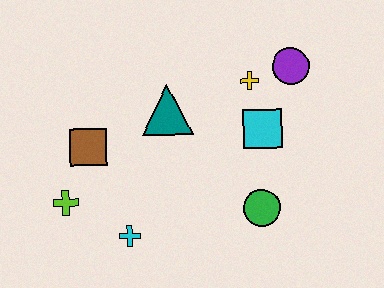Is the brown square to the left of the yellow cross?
Yes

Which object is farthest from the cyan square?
The lime cross is farthest from the cyan square.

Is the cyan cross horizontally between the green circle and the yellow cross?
No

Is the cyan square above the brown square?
Yes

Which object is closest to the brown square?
The lime cross is closest to the brown square.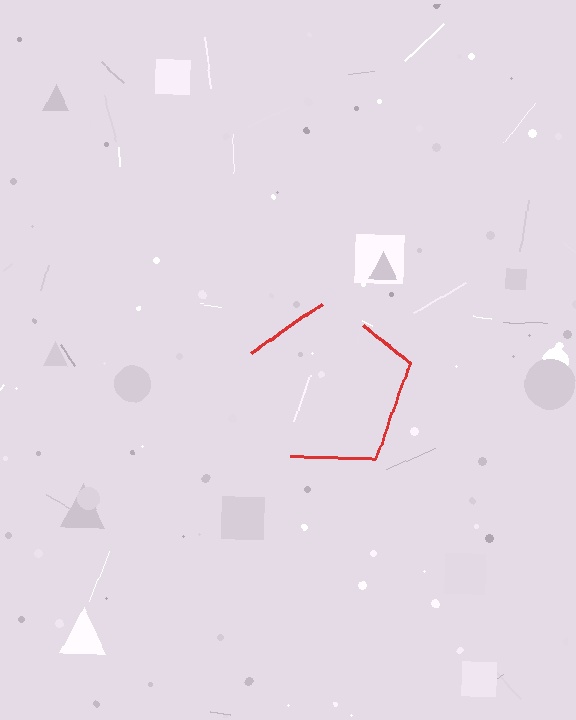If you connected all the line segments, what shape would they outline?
They would outline a pentagon.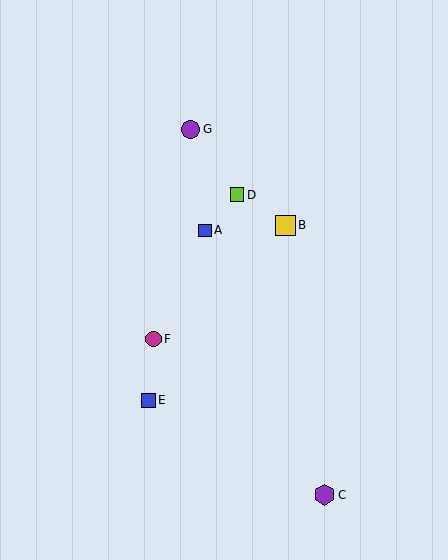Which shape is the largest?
The purple hexagon (labeled C) is the largest.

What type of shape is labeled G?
Shape G is a purple circle.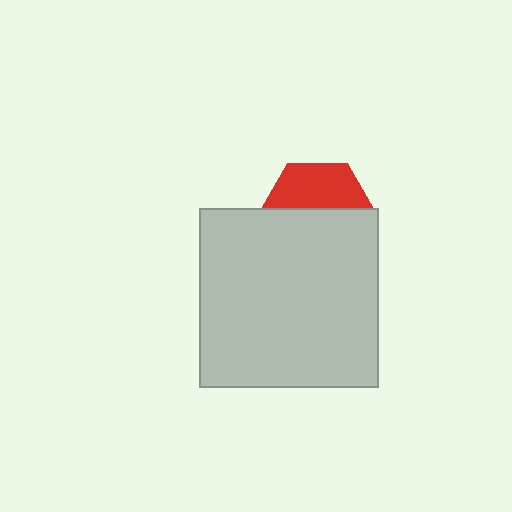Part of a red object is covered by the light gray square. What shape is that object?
It is a hexagon.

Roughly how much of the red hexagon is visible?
A small part of it is visible (roughly 40%).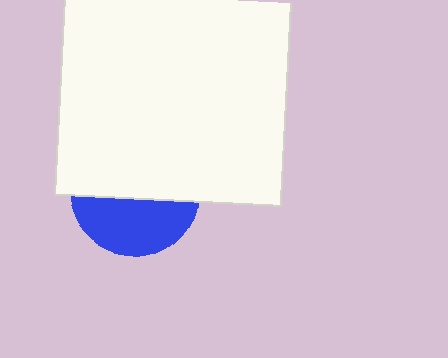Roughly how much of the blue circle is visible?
A small part of it is visible (roughly 43%).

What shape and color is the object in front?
The object in front is a white rectangle.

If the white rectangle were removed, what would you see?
You would see the complete blue circle.